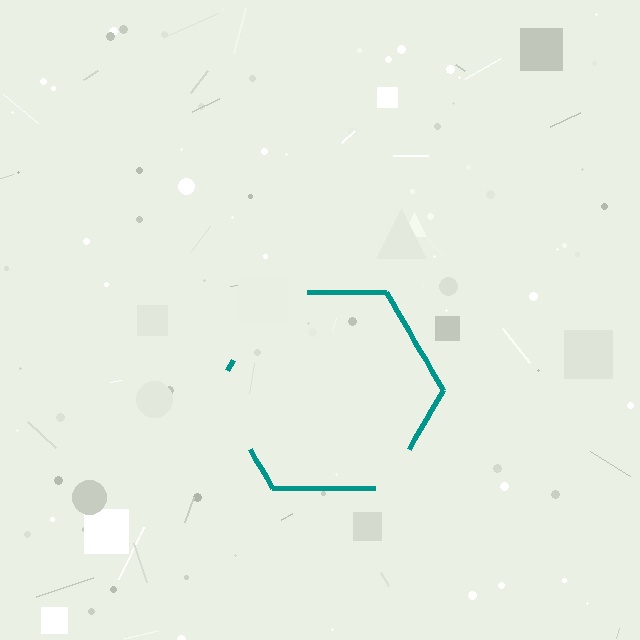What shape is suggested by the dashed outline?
The dashed outline suggests a hexagon.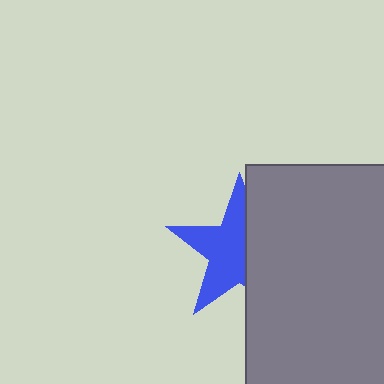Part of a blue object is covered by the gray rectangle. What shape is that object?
It is a star.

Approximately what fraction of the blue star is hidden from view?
Roughly 42% of the blue star is hidden behind the gray rectangle.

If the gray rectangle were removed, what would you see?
You would see the complete blue star.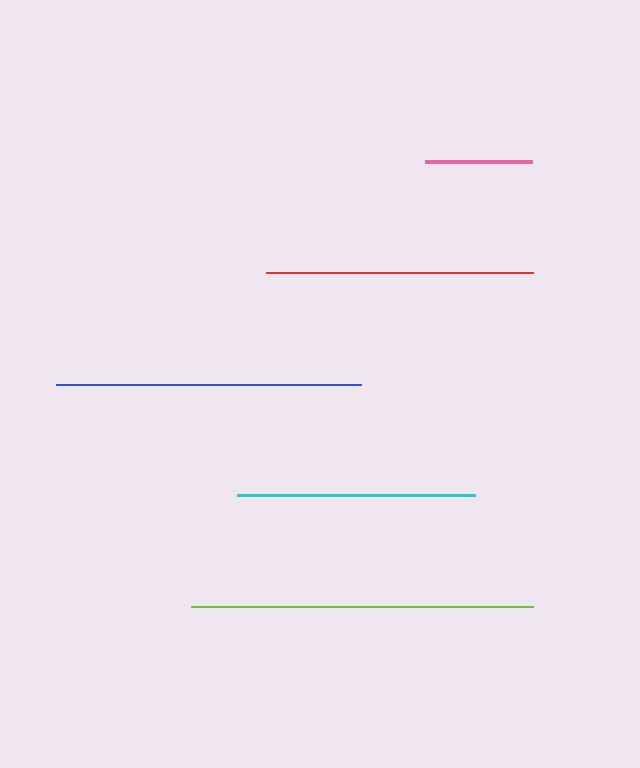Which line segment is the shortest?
The pink line is the shortest at approximately 108 pixels.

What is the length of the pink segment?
The pink segment is approximately 108 pixels long.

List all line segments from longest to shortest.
From longest to shortest: lime, blue, red, cyan, pink.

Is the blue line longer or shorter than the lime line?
The lime line is longer than the blue line.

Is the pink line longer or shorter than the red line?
The red line is longer than the pink line.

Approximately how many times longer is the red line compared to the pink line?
The red line is approximately 2.5 times the length of the pink line.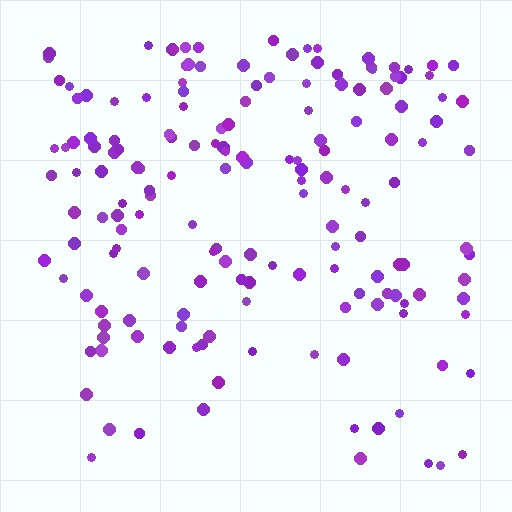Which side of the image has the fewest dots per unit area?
The bottom.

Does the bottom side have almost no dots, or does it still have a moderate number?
Still a moderate number, just noticeably fewer than the top.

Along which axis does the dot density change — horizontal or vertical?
Vertical.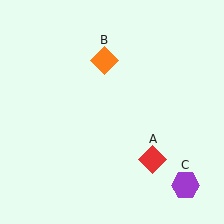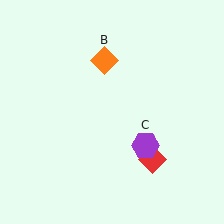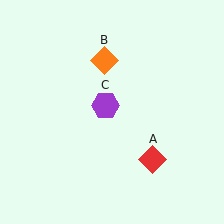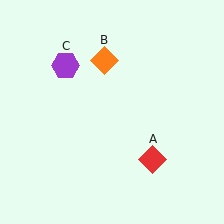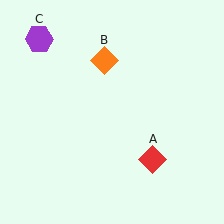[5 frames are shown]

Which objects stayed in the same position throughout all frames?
Red diamond (object A) and orange diamond (object B) remained stationary.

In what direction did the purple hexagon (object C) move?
The purple hexagon (object C) moved up and to the left.